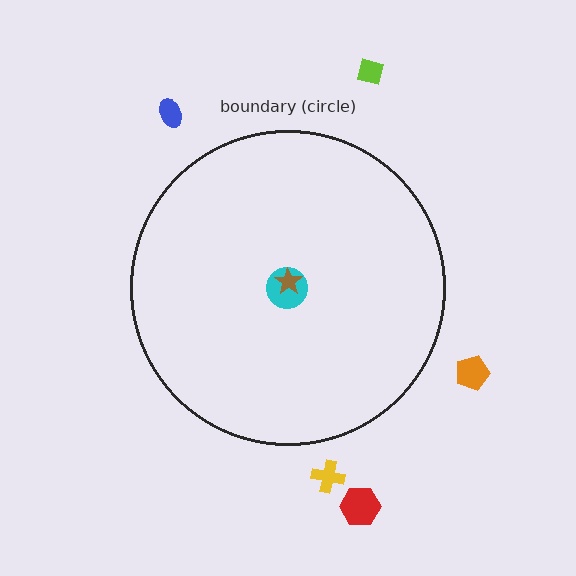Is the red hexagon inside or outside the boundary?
Outside.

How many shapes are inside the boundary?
2 inside, 5 outside.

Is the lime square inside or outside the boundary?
Outside.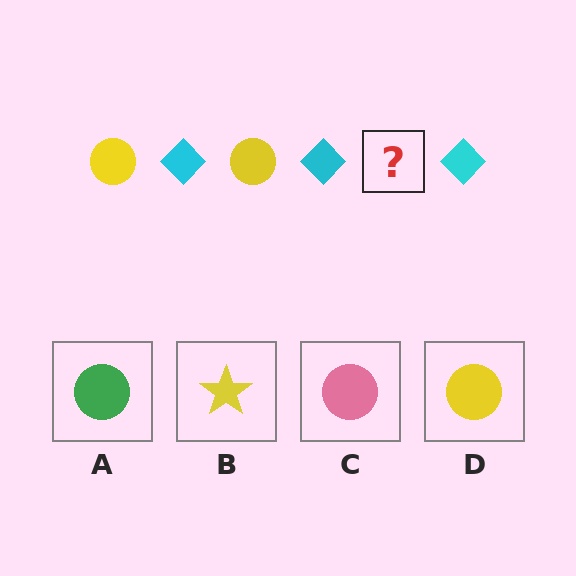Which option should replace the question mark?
Option D.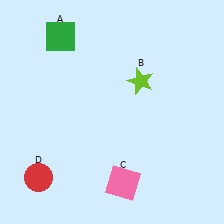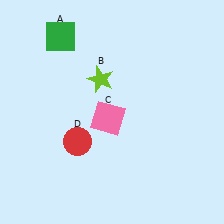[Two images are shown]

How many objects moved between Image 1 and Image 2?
3 objects moved between the two images.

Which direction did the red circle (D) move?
The red circle (D) moved right.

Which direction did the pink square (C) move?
The pink square (C) moved up.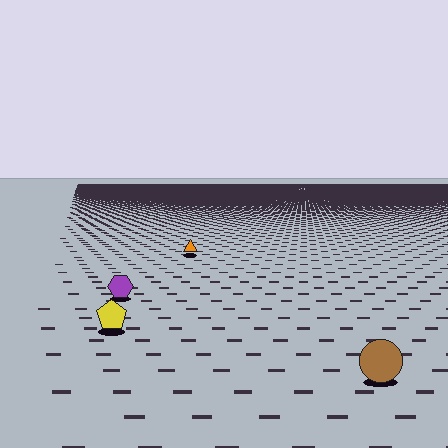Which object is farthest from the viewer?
The orange triangle is farthest from the viewer. It appears smaller and the ground texture around it is denser.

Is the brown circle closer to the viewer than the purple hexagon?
Yes. The brown circle is closer — you can tell from the texture gradient: the ground texture is coarser near it.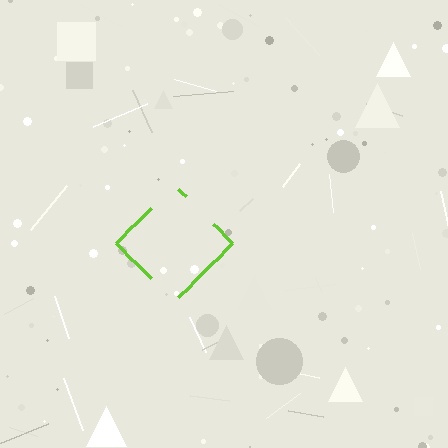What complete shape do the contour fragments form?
The contour fragments form a diamond.